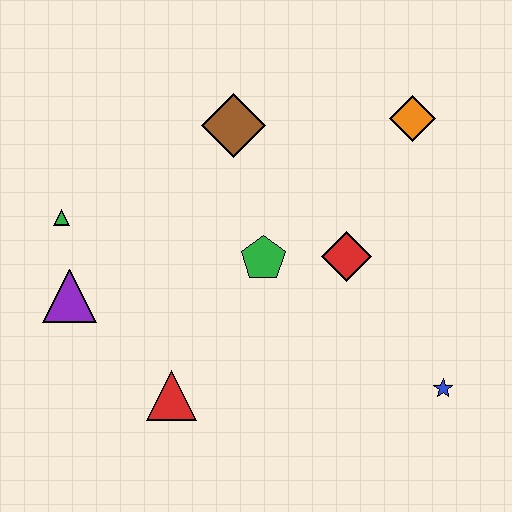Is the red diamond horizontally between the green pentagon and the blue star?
Yes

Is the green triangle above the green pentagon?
Yes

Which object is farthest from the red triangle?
The orange diamond is farthest from the red triangle.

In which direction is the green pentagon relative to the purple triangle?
The green pentagon is to the right of the purple triangle.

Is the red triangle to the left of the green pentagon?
Yes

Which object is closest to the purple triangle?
The green triangle is closest to the purple triangle.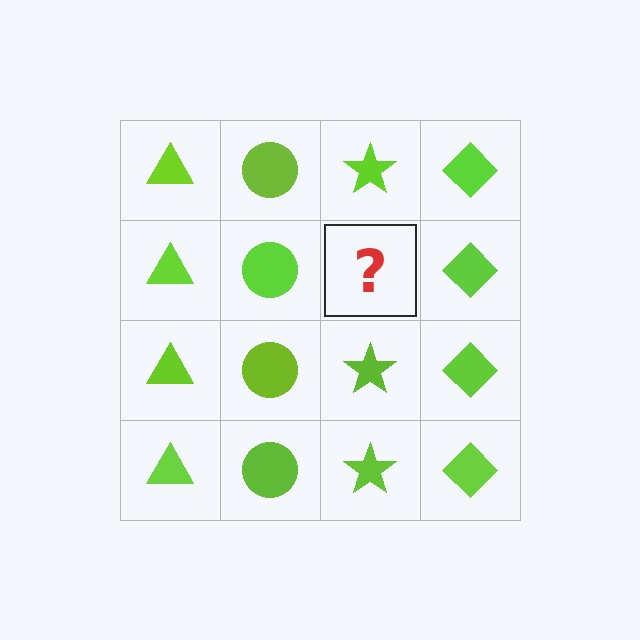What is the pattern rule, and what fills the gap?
The rule is that each column has a consistent shape. The gap should be filled with a lime star.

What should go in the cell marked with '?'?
The missing cell should contain a lime star.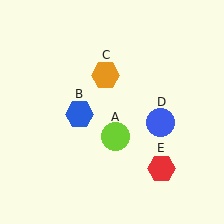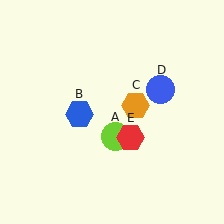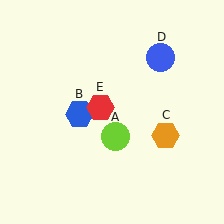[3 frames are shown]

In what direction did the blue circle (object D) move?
The blue circle (object D) moved up.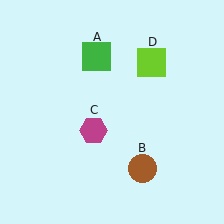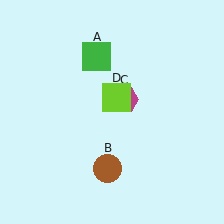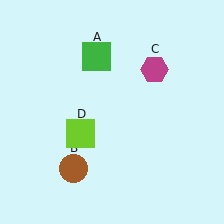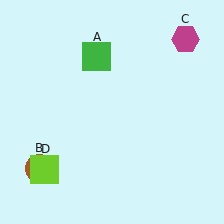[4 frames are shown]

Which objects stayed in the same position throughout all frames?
Green square (object A) remained stationary.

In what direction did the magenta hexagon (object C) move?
The magenta hexagon (object C) moved up and to the right.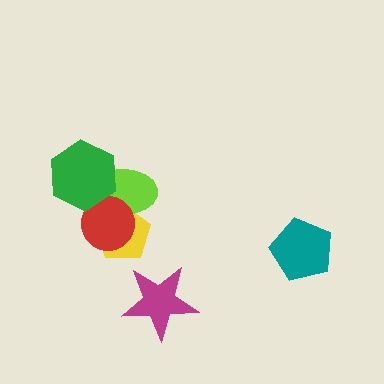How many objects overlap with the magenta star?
0 objects overlap with the magenta star.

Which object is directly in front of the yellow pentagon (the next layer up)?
The lime ellipse is directly in front of the yellow pentagon.